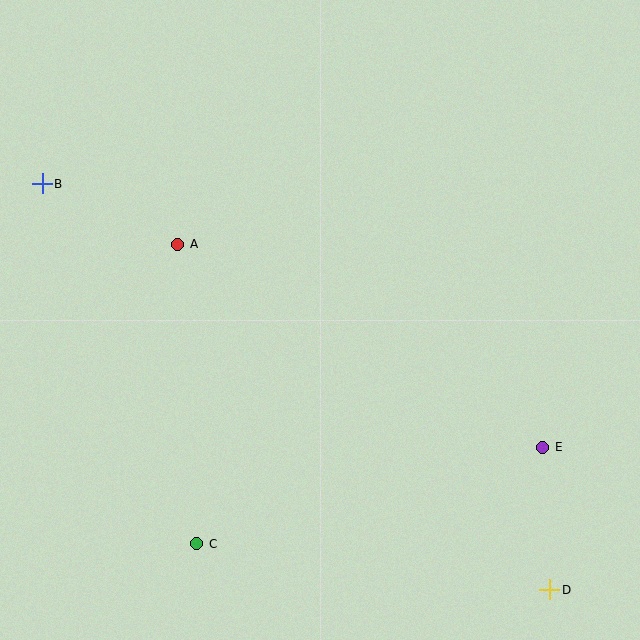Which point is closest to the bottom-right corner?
Point D is closest to the bottom-right corner.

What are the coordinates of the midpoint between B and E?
The midpoint between B and E is at (292, 315).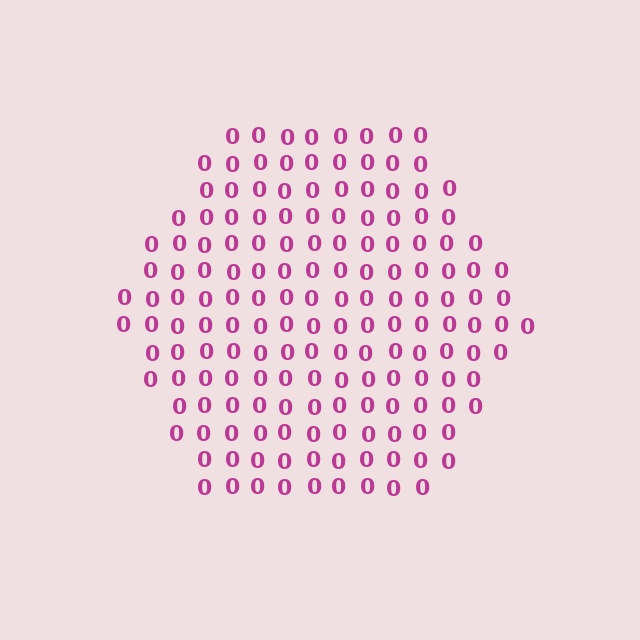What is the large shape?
The large shape is a hexagon.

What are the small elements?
The small elements are digit 0's.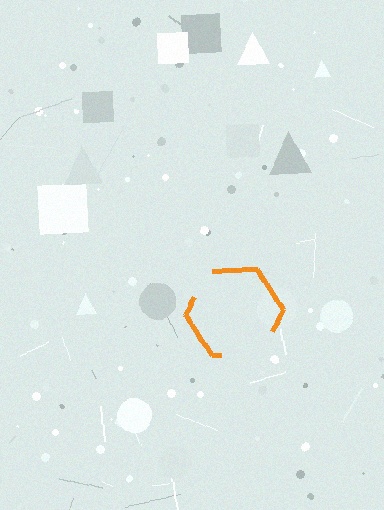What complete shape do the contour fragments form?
The contour fragments form a hexagon.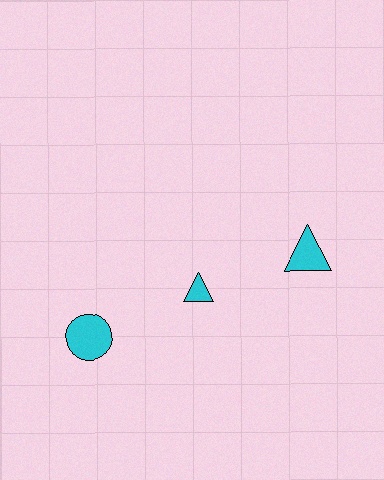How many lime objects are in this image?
There are no lime objects.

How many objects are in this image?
There are 3 objects.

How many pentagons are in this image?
There are no pentagons.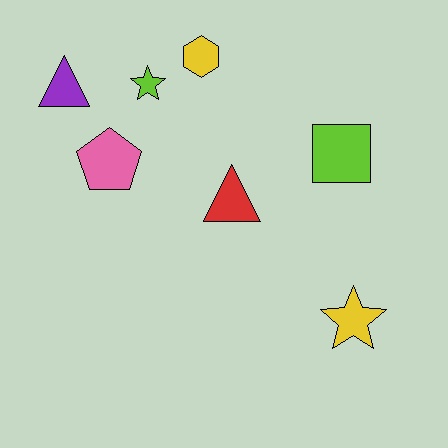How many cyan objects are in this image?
There are no cyan objects.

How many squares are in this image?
There is 1 square.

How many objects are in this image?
There are 7 objects.